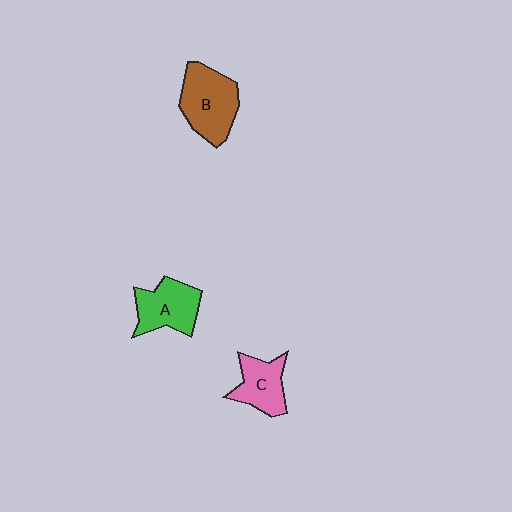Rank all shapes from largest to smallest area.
From largest to smallest: B (brown), A (green), C (pink).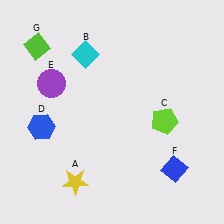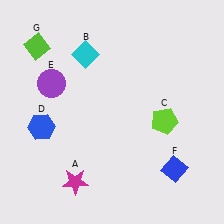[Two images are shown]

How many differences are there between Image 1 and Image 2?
There is 1 difference between the two images.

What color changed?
The star (A) changed from yellow in Image 1 to magenta in Image 2.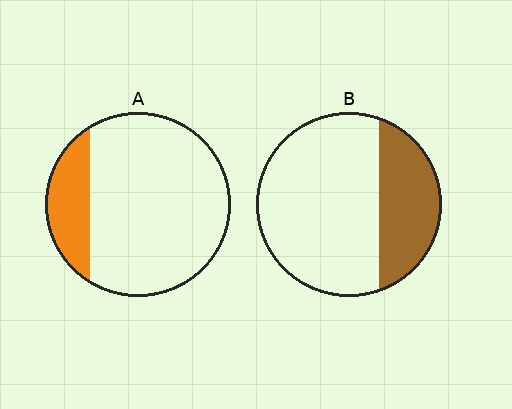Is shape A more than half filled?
No.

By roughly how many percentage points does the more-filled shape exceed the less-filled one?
By roughly 10 percentage points (B over A).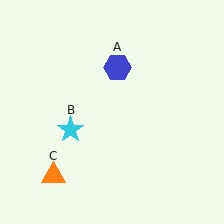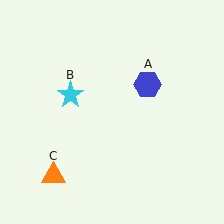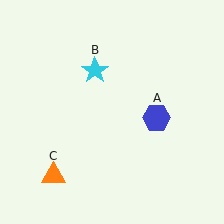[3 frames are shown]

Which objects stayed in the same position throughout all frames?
Orange triangle (object C) remained stationary.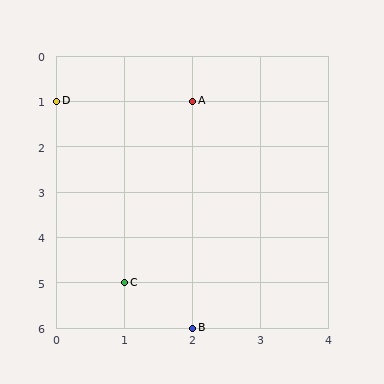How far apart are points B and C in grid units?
Points B and C are 1 column and 1 row apart (about 1.4 grid units diagonally).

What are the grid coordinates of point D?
Point D is at grid coordinates (0, 1).